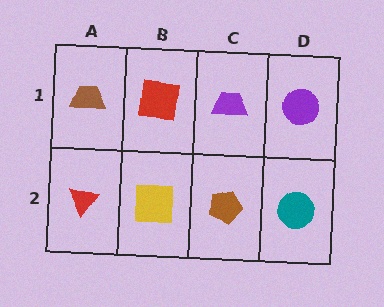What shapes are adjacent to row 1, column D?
A teal circle (row 2, column D), a purple trapezoid (row 1, column C).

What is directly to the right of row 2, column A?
A yellow square.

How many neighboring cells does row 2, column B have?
3.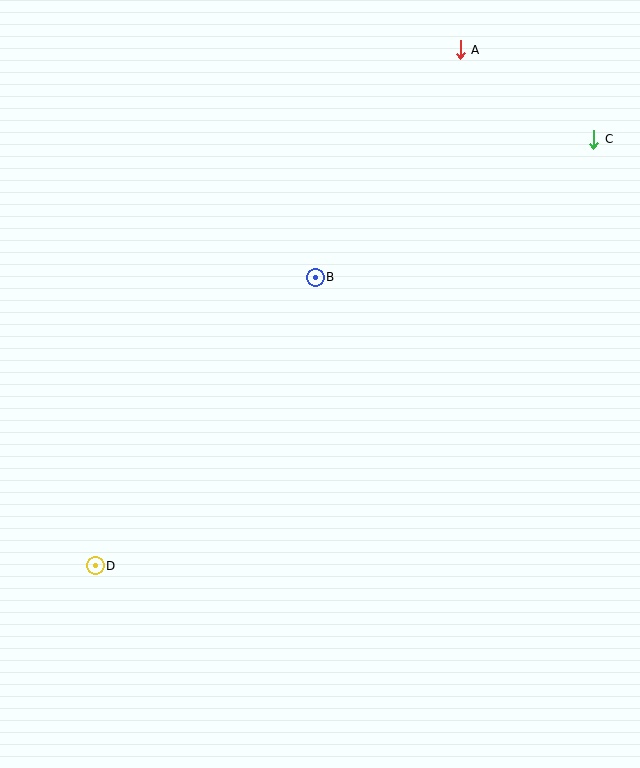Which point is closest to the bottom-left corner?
Point D is closest to the bottom-left corner.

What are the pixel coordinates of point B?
Point B is at (315, 277).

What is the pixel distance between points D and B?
The distance between D and B is 363 pixels.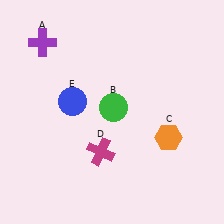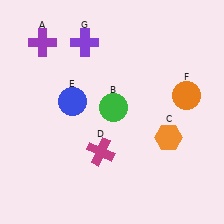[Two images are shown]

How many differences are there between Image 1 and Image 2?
There are 2 differences between the two images.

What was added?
An orange circle (F), a purple cross (G) were added in Image 2.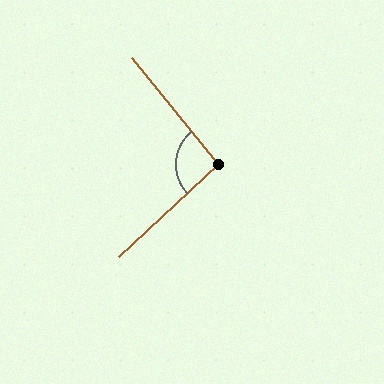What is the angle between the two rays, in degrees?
Approximately 94 degrees.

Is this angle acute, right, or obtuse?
It is approximately a right angle.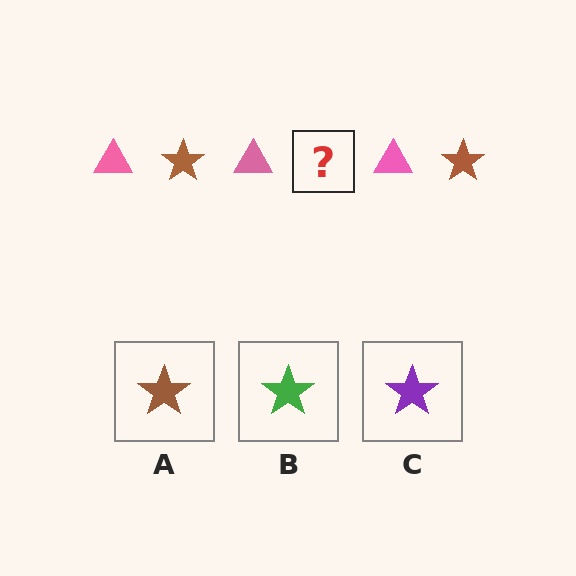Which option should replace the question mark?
Option A.